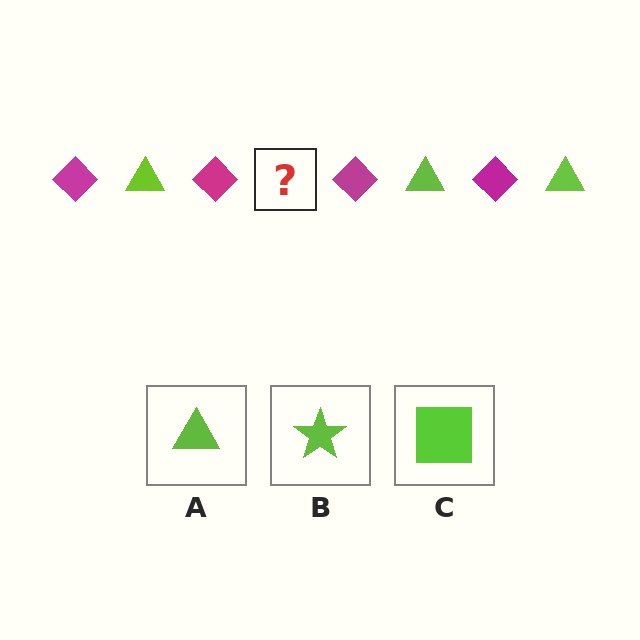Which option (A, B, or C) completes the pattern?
A.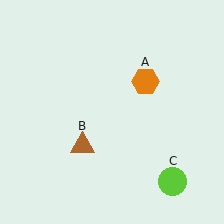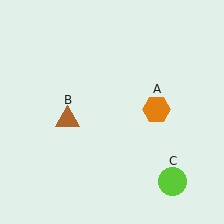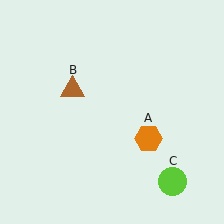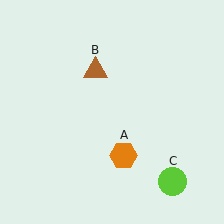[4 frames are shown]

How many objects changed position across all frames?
2 objects changed position: orange hexagon (object A), brown triangle (object B).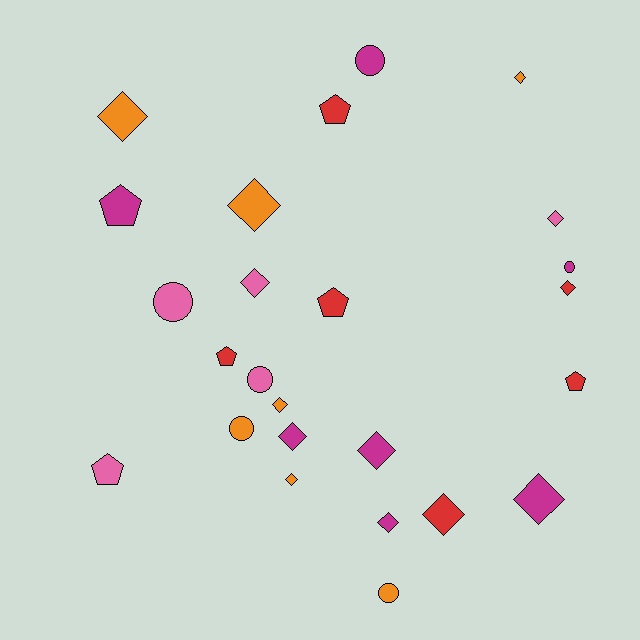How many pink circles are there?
There are 2 pink circles.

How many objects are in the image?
There are 25 objects.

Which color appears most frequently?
Magenta, with 7 objects.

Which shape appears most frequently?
Diamond, with 13 objects.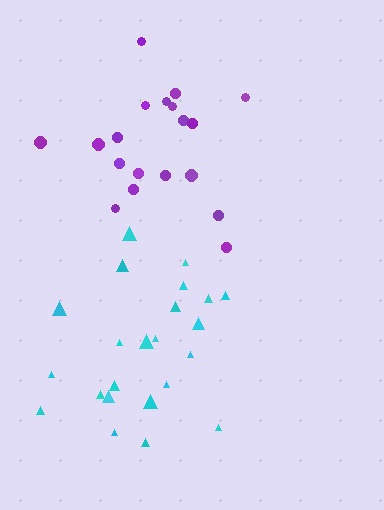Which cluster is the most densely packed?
Cyan.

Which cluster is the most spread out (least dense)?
Purple.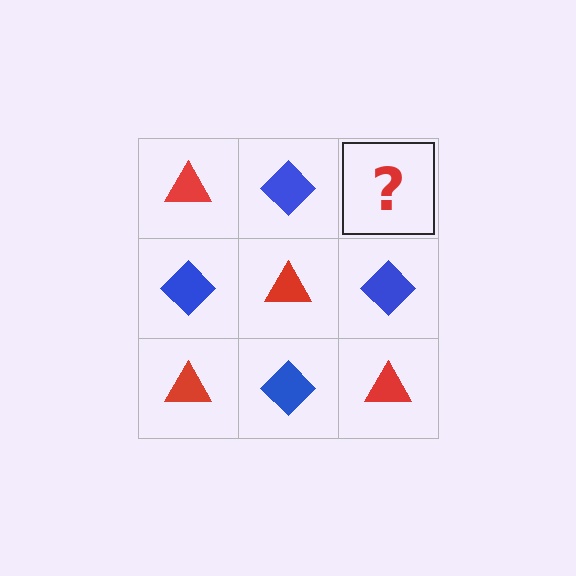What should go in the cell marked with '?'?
The missing cell should contain a red triangle.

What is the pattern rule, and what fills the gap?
The rule is that it alternates red triangle and blue diamond in a checkerboard pattern. The gap should be filled with a red triangle.